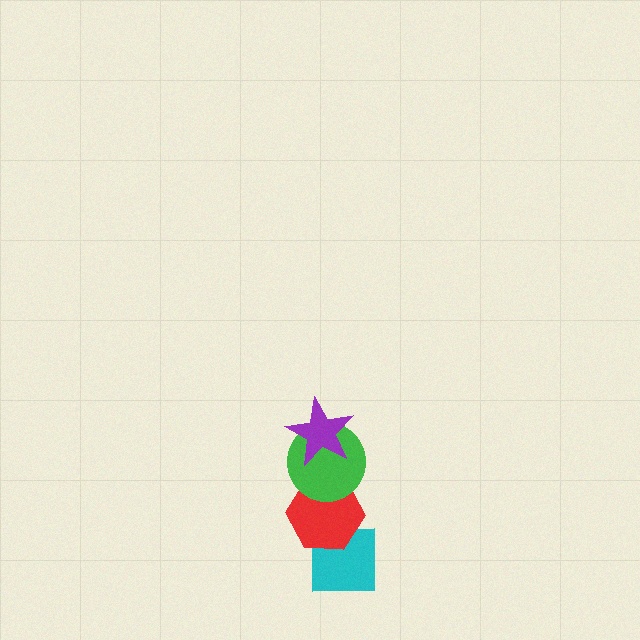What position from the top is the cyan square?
The cyan square is 4th from the top.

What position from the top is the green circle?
The green circle is 2nd from the top.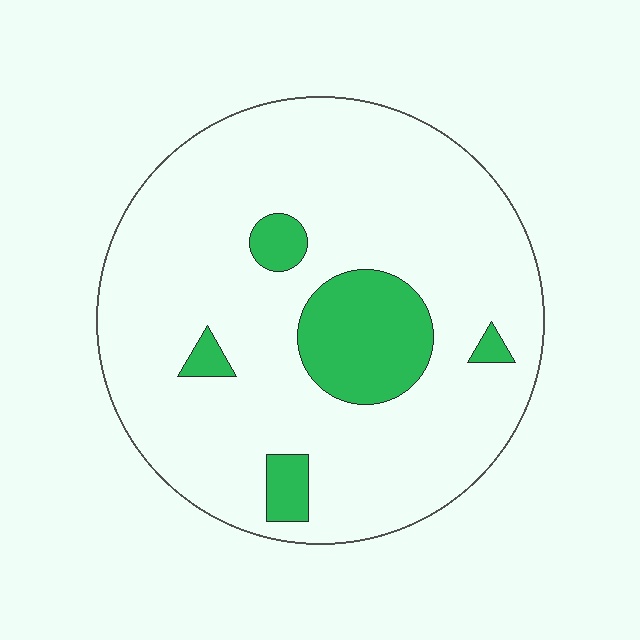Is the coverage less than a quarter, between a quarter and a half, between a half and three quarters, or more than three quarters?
Less than a quarter.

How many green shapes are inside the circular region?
5.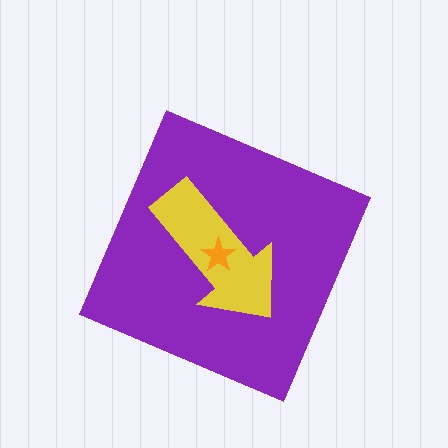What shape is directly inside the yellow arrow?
The orange star.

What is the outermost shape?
The purple diamond.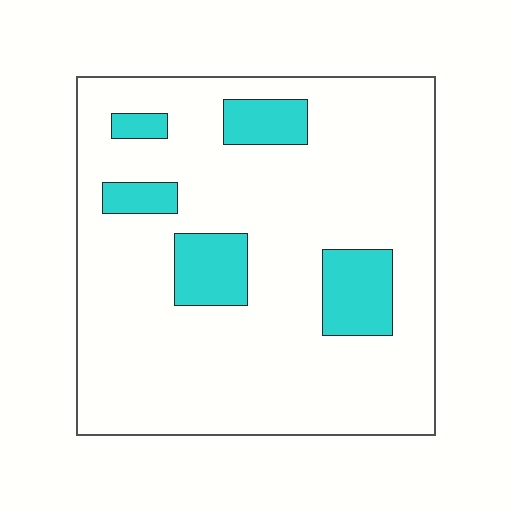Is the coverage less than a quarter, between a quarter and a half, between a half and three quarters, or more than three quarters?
Less than a quarter.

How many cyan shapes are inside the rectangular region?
5.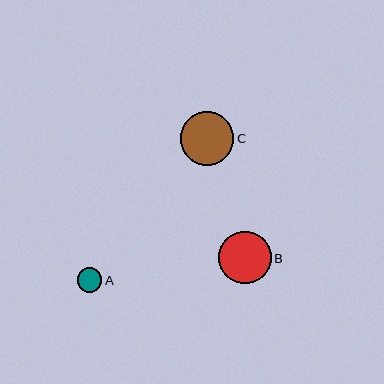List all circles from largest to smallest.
From largest to smallest: C, B, A.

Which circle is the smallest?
Circle A is the smallest with a size of approximately 25 pixels.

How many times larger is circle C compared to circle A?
Circle C is approximately 2.2 times the size of circle A.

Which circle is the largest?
Circle C is the largest with a size of approximately 54 pixels.